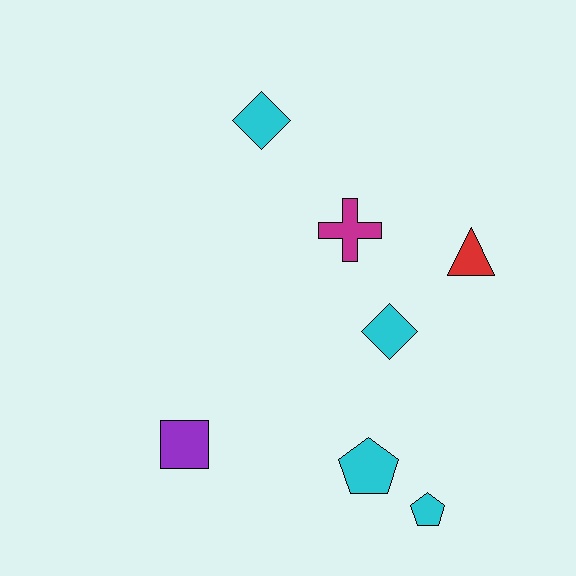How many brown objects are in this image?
There are no brown objects.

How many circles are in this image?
There are no circles.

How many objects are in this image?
There are 7 objects.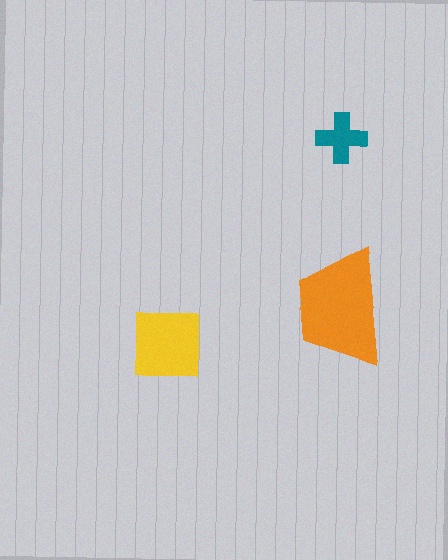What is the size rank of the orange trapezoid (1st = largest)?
1st.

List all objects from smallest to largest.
The teal cross, the yellow square, the orange trapezoid.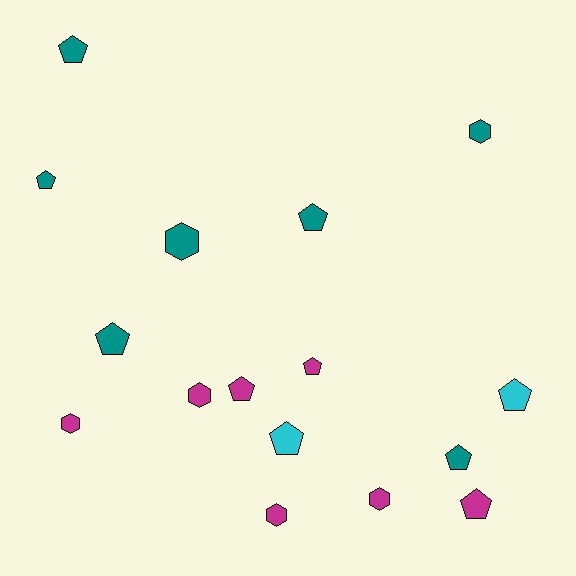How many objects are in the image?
There are 16 objects.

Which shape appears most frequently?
Pentagon, with 10 objects.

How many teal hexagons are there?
There are 2 teal hexagons.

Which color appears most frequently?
Magenta, with 7 objects.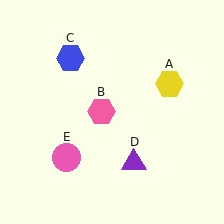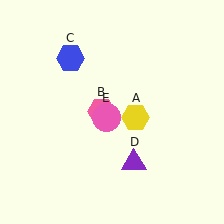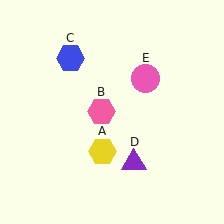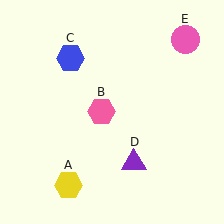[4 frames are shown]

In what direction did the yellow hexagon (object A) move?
The yellow hexagon (object A) moved down and to the left.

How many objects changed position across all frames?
2 objects changed position: yellow hexagon (object A), pink circle (object E).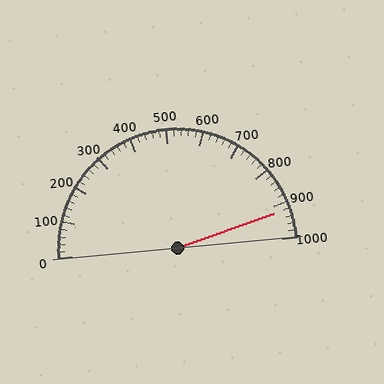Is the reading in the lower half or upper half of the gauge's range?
The reading is in the upper half of the range (0 to 1000).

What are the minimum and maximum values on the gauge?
The gauge ranges from 0 to 1000.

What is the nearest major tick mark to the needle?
The nearest major tick mark is 900.